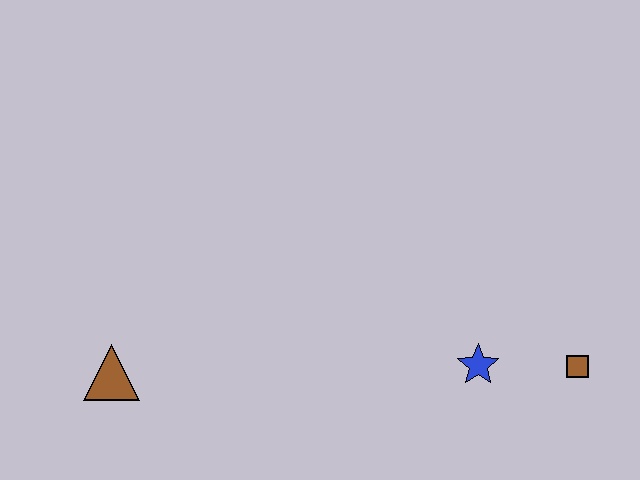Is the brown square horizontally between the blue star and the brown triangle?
No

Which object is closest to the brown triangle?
The blue star is closest to the brown triangle.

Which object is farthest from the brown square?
The brown triangle is farthest from the brown square.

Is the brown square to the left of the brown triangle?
No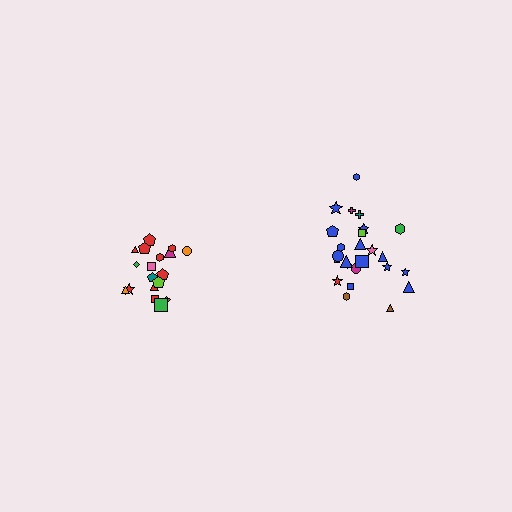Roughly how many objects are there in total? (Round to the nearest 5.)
Roughly 45 objects in total.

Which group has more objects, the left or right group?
The right group.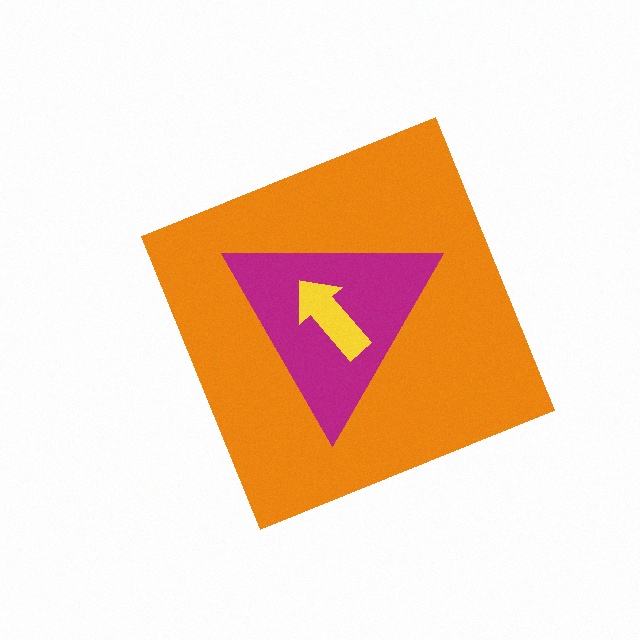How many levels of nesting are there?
3.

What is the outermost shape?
The orange diamond.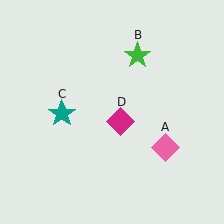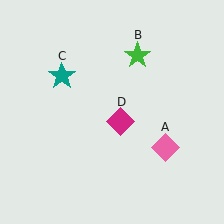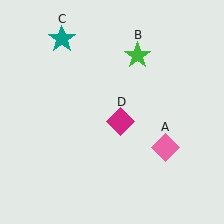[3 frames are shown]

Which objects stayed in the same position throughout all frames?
Pink diamond (object A) and green star (object B) and magenta diamond (object D) remained stationary.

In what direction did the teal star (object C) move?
The teal star (object C) moved up.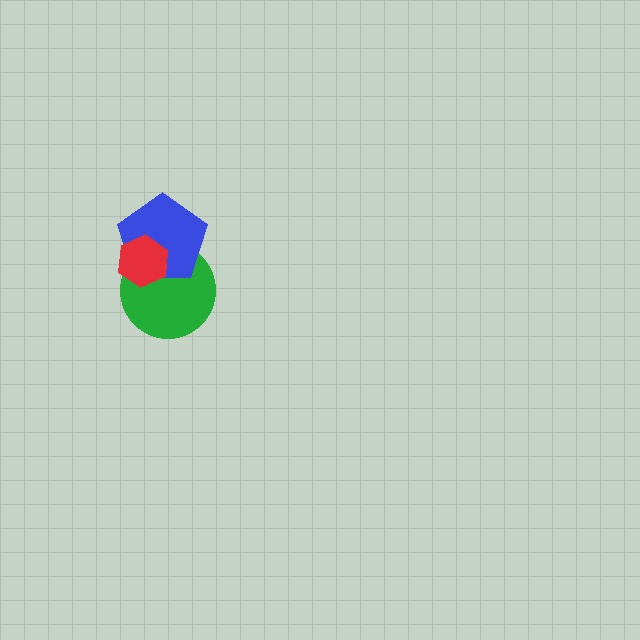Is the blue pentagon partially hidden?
Yes, it is partially covered by another shape.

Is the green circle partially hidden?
Yes, it is partially covered by another shape.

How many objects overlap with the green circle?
2 objects overlap with the green circle.